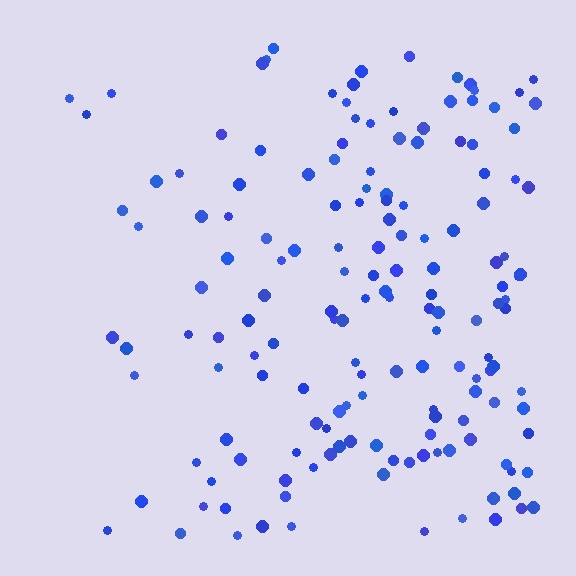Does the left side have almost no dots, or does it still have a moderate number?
Still a moderate number, just noticeably fewer than the right.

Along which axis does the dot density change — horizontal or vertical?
Horizontal.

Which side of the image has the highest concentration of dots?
The right.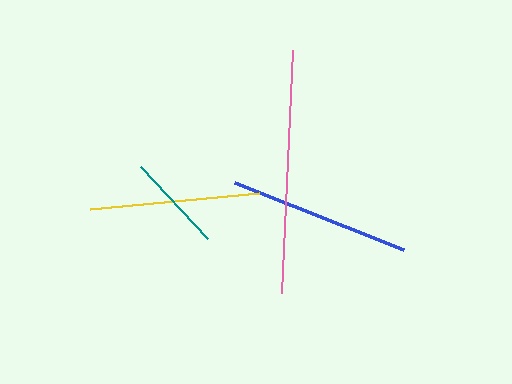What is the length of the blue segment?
The blue segment is approximately 182 pixels long.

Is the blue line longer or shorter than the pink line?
The pink line is longer than the blue line.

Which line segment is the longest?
The pink line is the longest at approximately 243 pixels.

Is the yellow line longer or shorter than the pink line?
The pink line is longer than the yellow line.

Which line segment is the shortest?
The teal line is the shortest at approximately 99 pixels.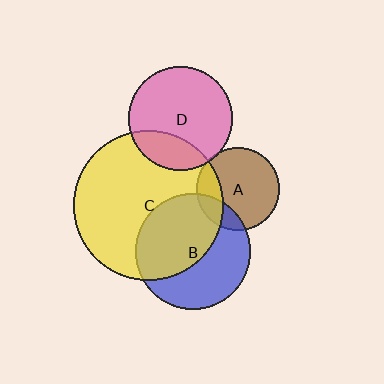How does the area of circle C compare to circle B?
Approximately 1.7 times.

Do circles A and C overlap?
Yes.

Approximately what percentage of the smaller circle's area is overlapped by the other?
Approximately 20%.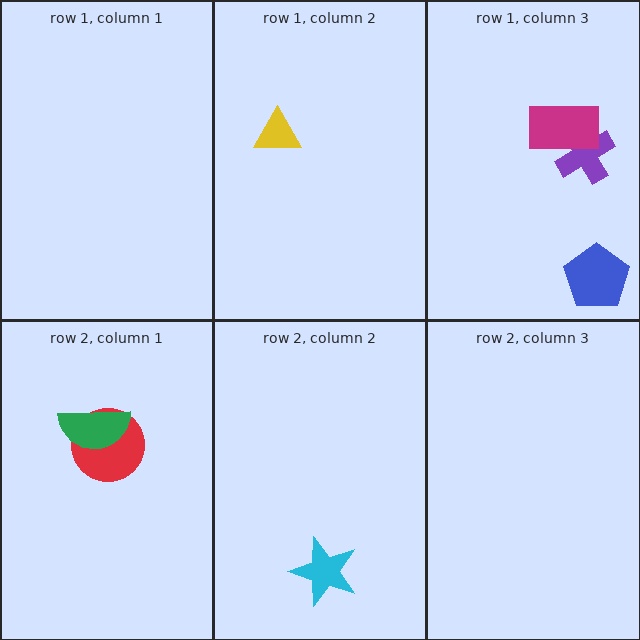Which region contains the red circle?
The row 2, column 1 region.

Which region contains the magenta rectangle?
The row 1, column 3 region.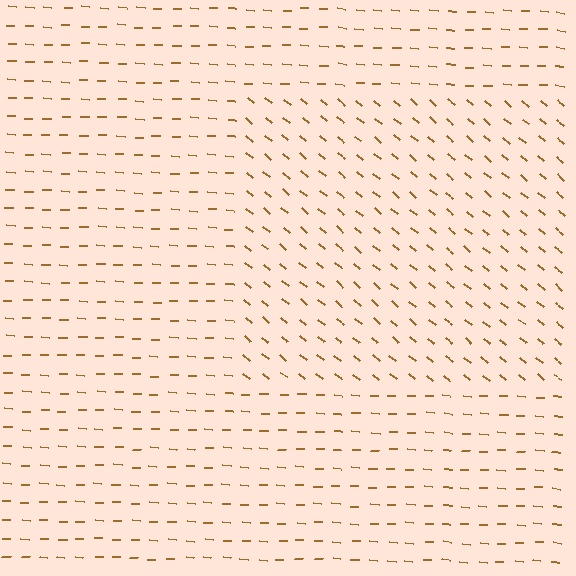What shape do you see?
I see a rectangle.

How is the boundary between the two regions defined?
The boundary is defined purely by a change in line orientation (approximately 36 degrees difference). All lines are the same color and thickness.